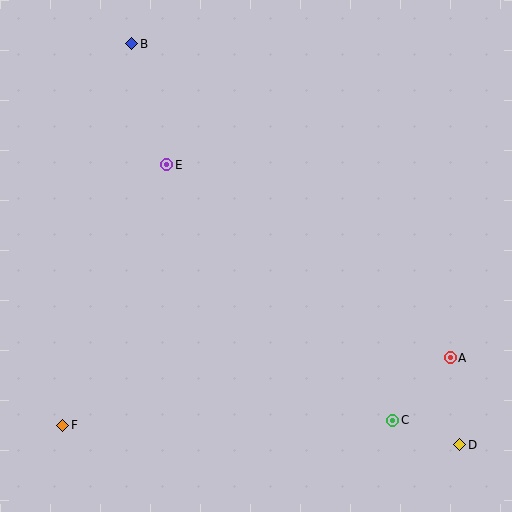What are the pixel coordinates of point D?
Point D is at (460, 445).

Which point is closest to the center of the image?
Point E at (167, 165) is closest to the center.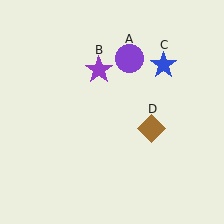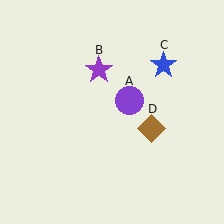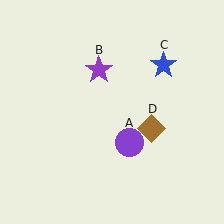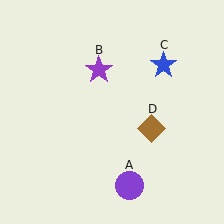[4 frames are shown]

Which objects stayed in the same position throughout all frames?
Purple star (object B) and blue star (object C) and brown diamond (object D) remained stationary.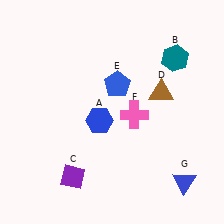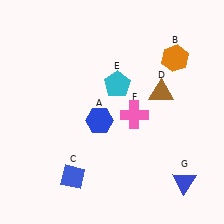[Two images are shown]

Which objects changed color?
B changed from teal to orange. C changed from purple to blue. E changed from blue to cyan.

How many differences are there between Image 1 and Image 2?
There are 3 differences between the two images.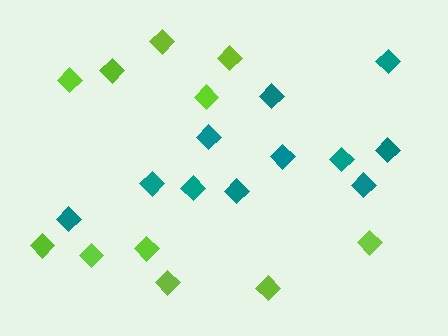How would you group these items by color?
There are 2 groups: one group of teal diamonds (11) and one group of lime diamonds (11).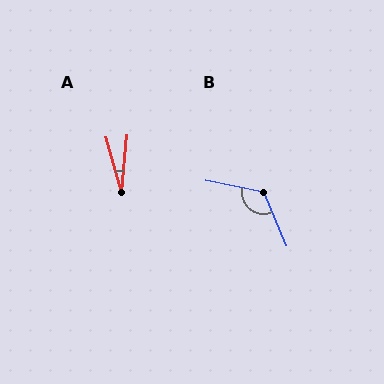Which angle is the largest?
B, at approximately 124 degrees.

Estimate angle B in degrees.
Approximately 124 degrees.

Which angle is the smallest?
A, at approximately 21 degrees.